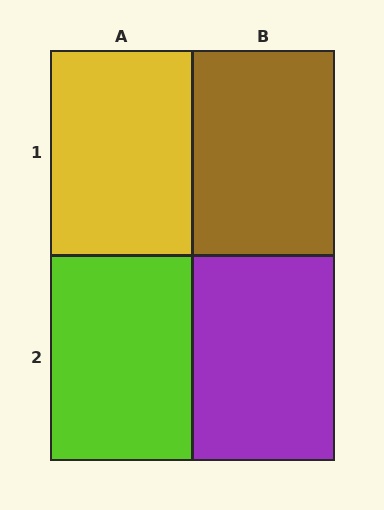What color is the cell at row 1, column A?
Yellow.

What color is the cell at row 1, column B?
Brown.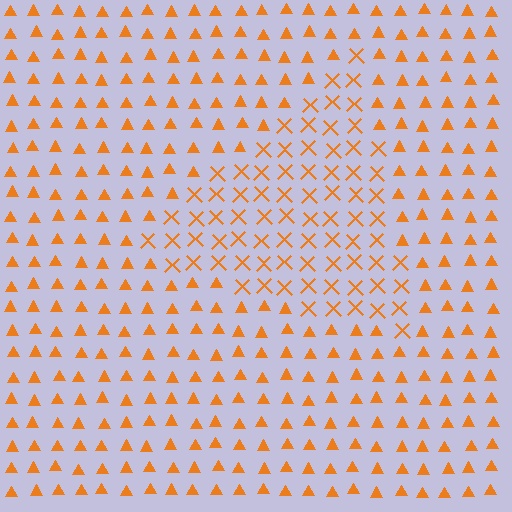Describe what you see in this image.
The image is filled with small orange elements arranged in a uniform grid. A triangle-shaped region contains X marks, while the surrounding area contains triangles. The boundary is defined purely by the change in element shape.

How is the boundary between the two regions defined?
The boundary is defined by a change in element shape: X marks inside vs. triangles outside. All elements share the same color and spacing.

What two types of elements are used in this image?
The image uses X marks inside the triangle region and triangles outside it.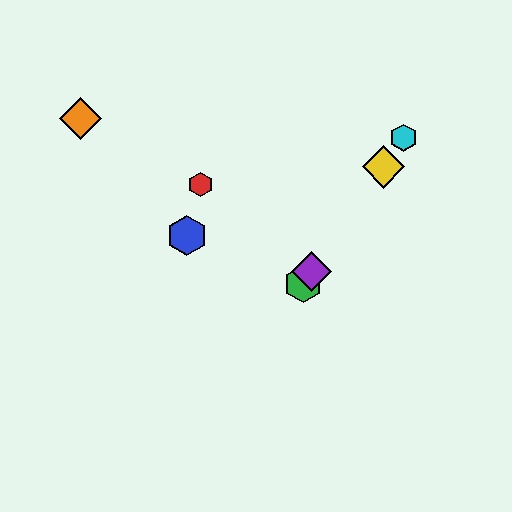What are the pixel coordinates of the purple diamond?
The purple diamond is at (312, 271).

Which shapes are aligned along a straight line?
The green hexagon, the yellow diamond, the purple diamond, the cyan hexagon are aligned along a straight line.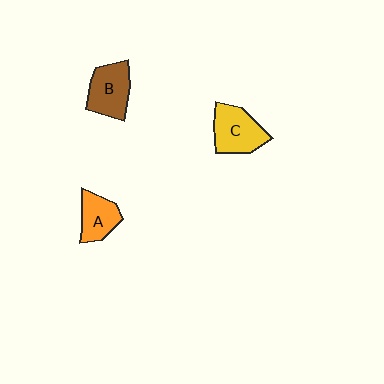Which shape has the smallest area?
Shape A (orange).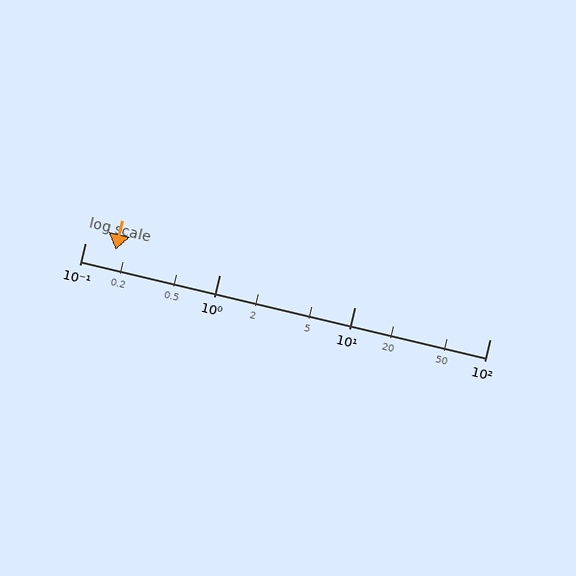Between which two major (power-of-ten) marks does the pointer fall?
The pointer is between 0.1 and 1.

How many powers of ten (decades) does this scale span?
The scale spans 3 decades, from 0.1 to 100.